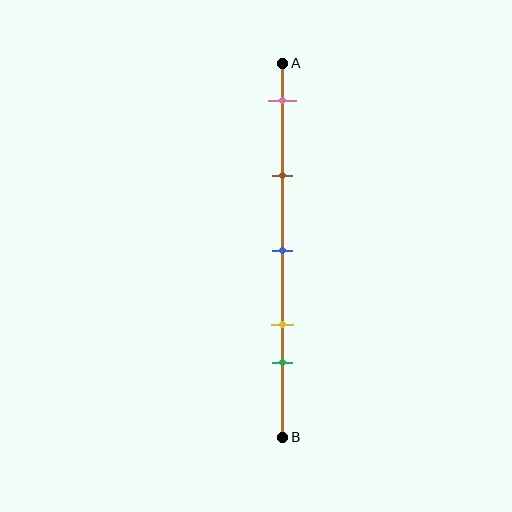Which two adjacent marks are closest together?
The yellow and green marks are the closest adjacent pair.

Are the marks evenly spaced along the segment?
No, the marks are not evenly spaced.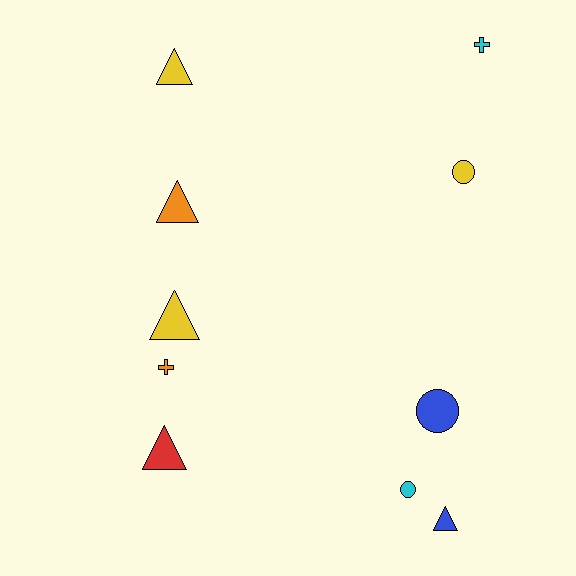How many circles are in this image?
There are 3 circles.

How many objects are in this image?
There are 10 objects.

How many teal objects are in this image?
There are no teal objects.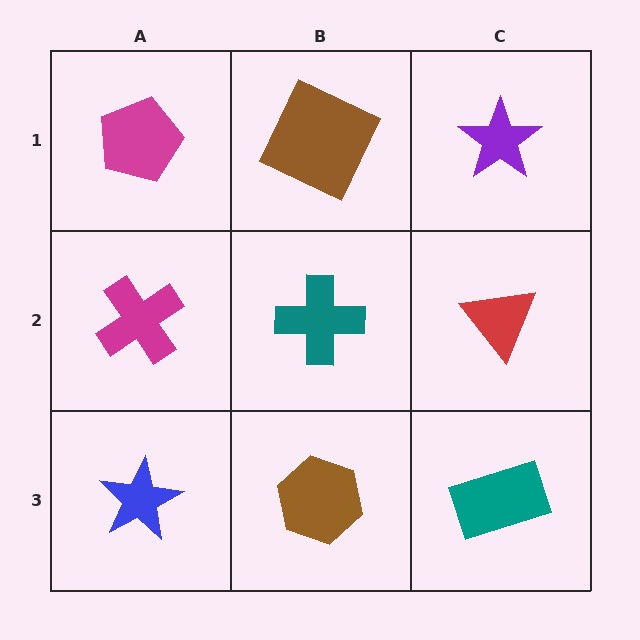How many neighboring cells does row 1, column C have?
2.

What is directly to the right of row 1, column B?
A purple star.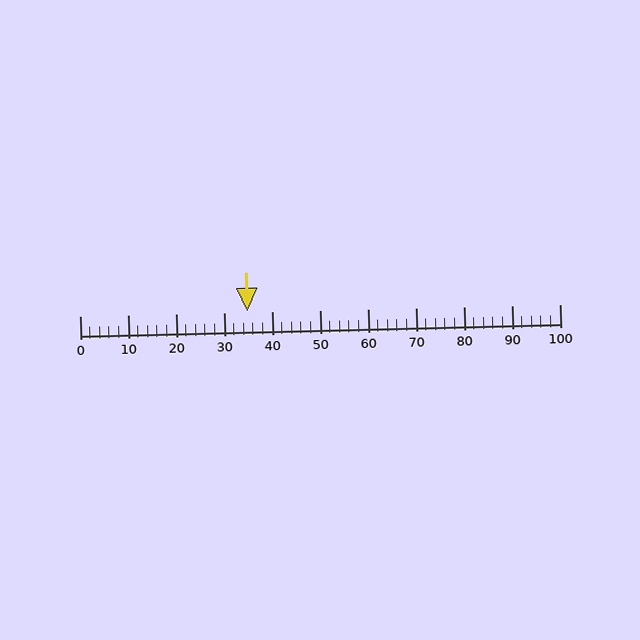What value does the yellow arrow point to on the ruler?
The yellow arrow points to approximately 35.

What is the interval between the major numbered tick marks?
The major tick marks are spaced 10 units apart.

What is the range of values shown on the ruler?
The ruler shows values from 0 to 100.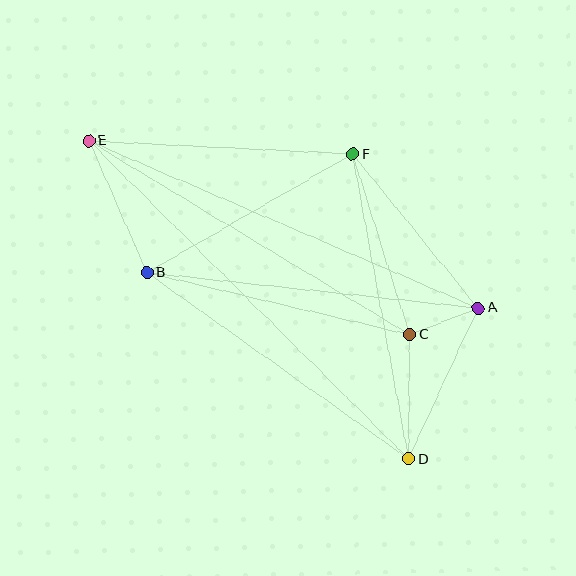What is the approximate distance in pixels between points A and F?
The distance between A and F is approximately 199 pixels.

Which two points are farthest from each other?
Points D and E are farthest from each other.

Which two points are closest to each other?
Points A and C are closest to each other.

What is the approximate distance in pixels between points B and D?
The distance between B and D is approximately 321 pixels.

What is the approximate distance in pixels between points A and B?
The distance between A and B is approximately 333 pixels.